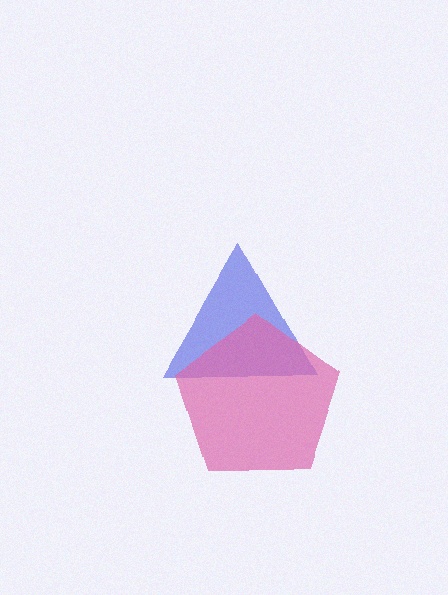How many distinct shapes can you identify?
There are 2 distinct shapes: a blue triangle, a pink pentagon.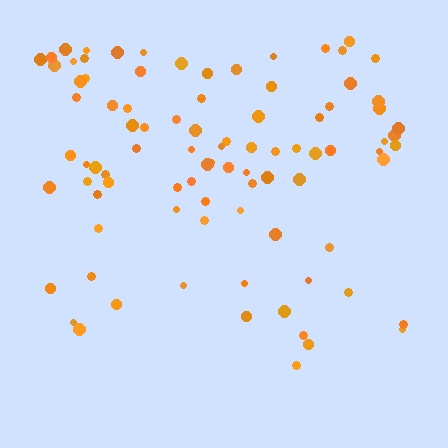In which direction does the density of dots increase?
From bottom to top, with the top side densest.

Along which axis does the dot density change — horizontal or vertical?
Vertical.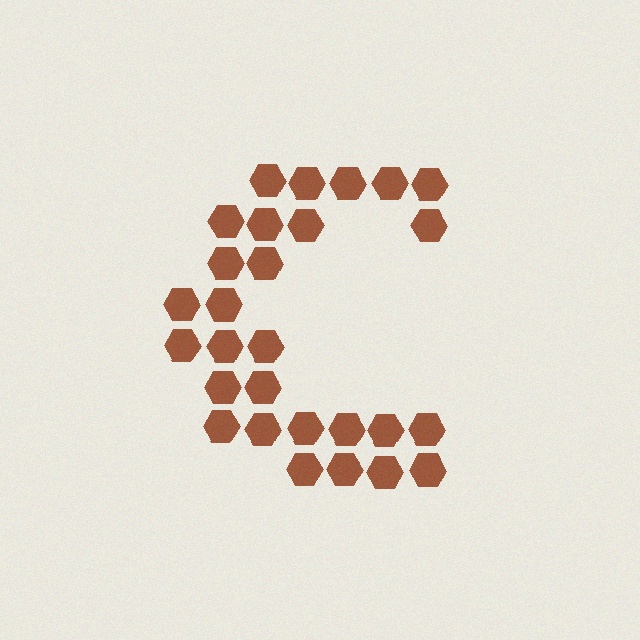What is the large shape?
The large shape is the letter C.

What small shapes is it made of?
It is made of small hexagons.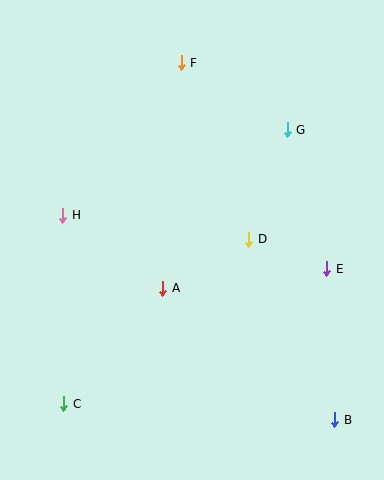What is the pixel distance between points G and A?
The distance between G and A is 202 pixels.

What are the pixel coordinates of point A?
Point A is at (163, 288).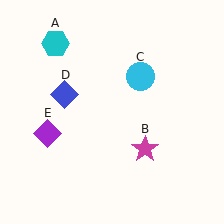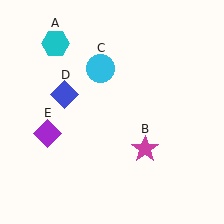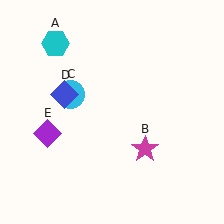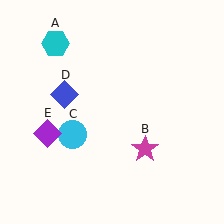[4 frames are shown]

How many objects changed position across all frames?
1 object changed position: cyan circle (object C).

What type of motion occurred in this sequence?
The cyan circle (object C) rotated counterclockwise around the center of the scene.